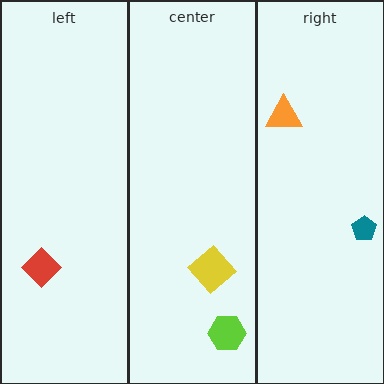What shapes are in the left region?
The red diamond.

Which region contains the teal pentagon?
The right region.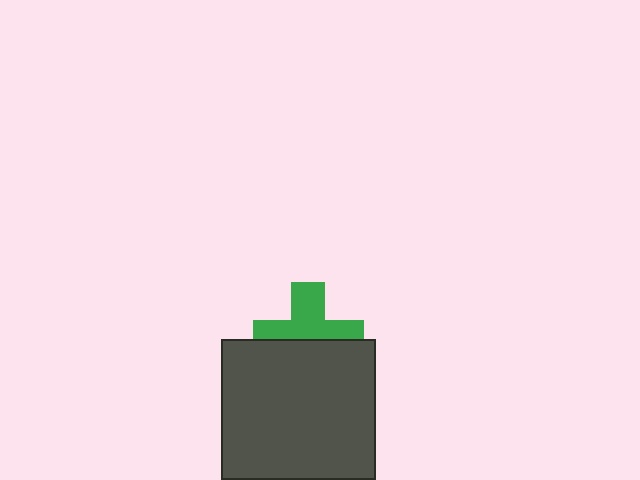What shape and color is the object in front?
The object in front is a dark gray rectangle.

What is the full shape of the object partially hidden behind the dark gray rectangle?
The partially hidden object is a green cross.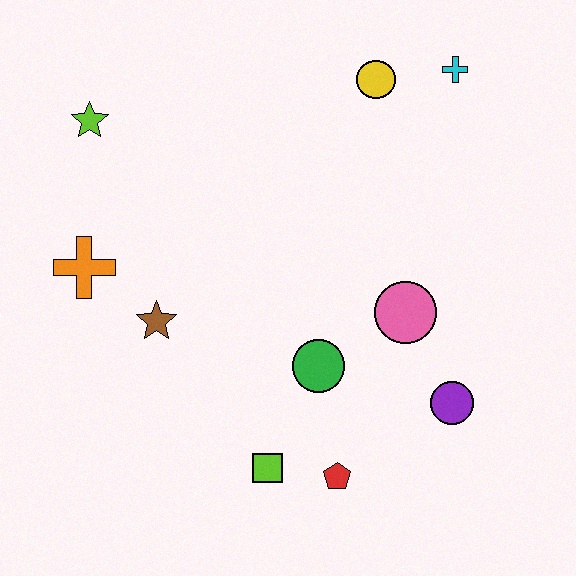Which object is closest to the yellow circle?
The cyan cross is closest to the yellow circle.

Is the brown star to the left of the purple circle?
Yes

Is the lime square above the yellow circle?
No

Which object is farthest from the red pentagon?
The lime star is farthest from the red pentagon.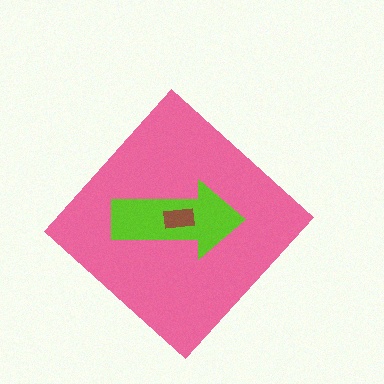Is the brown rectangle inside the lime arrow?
Yes.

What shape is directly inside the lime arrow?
The brown rectangle.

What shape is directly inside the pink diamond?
The lime arrow.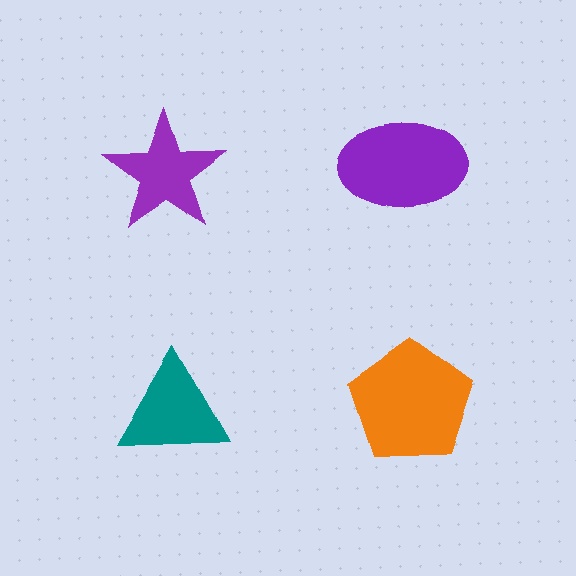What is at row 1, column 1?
A purple star.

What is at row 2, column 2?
An orange pentagon.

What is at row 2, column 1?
A teal triangle.